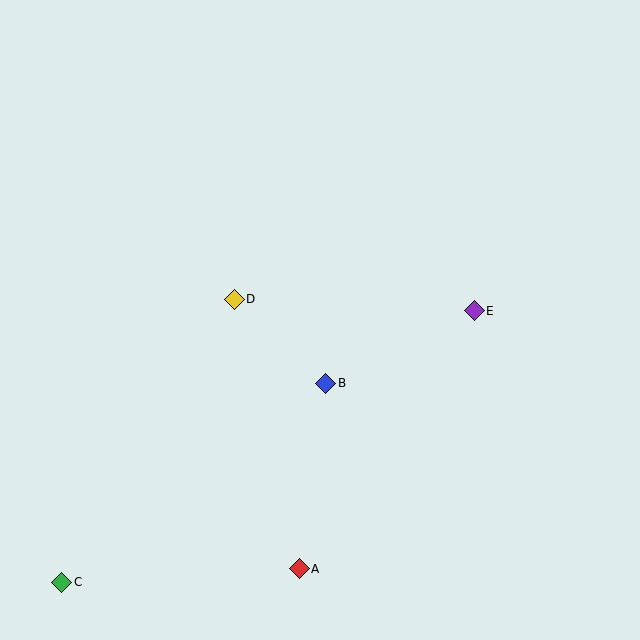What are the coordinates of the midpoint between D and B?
The midpoint between D and B is at (280, 341).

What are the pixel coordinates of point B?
Point B is at (326, 383).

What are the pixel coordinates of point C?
Point C is at (62, 582).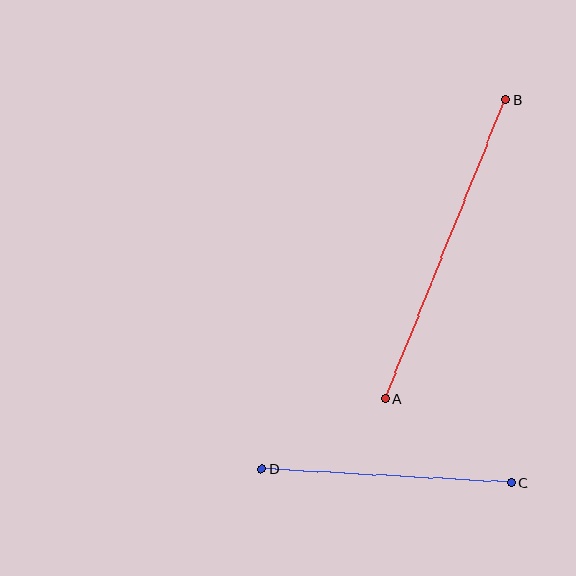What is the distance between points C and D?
The distance is approximately 250 pixels.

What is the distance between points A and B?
The distance is approximately 322 pixels.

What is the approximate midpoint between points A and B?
The midpoint is at approximately (445, 250) pixels.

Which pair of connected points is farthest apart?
Points A and B are farthest apart.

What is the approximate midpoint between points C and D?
The midpoint is at approximately (387, 476) pixels.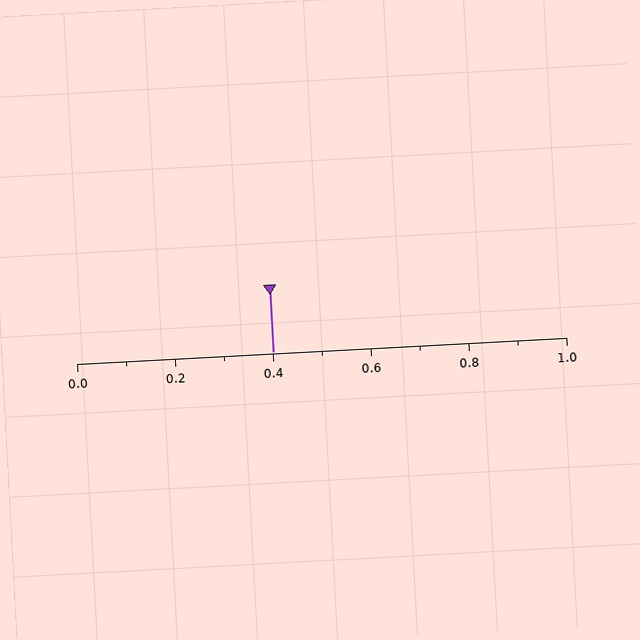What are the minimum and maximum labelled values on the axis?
The axis runs from 0.0 to 1.0.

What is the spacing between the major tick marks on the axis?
The major ticks are spaced 0.2 apart.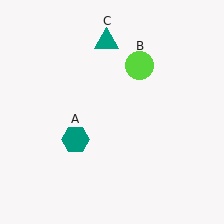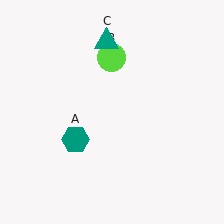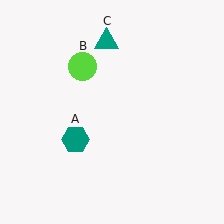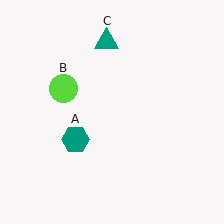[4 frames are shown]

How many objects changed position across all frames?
1 object changed position: lime circle (object B).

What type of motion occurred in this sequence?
The lime circle (object B) rotated counterclockwise around the center of the scene.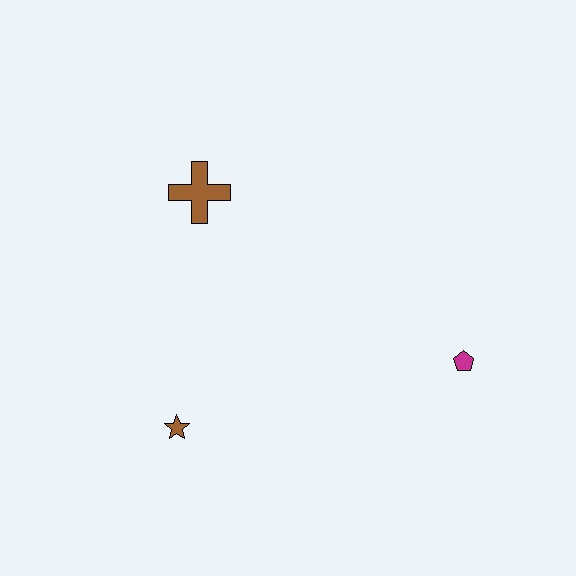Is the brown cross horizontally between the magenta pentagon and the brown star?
Yes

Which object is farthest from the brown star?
The magenta pentagon is farthest from the brown star.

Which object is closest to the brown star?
The brown cross is closest to the brown star.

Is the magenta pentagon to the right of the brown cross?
Yes